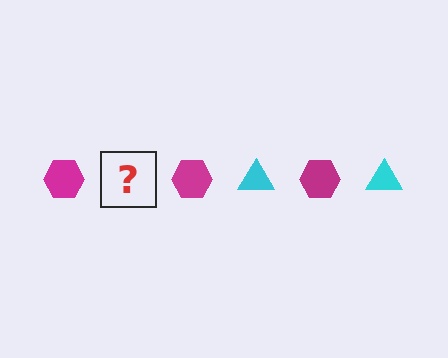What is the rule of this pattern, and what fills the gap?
The rule is that the pattern alternates between magenta hexagon and cyan triangle. The gap should be filled with a cyan triangle.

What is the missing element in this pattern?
The missing element is a cyan triangle.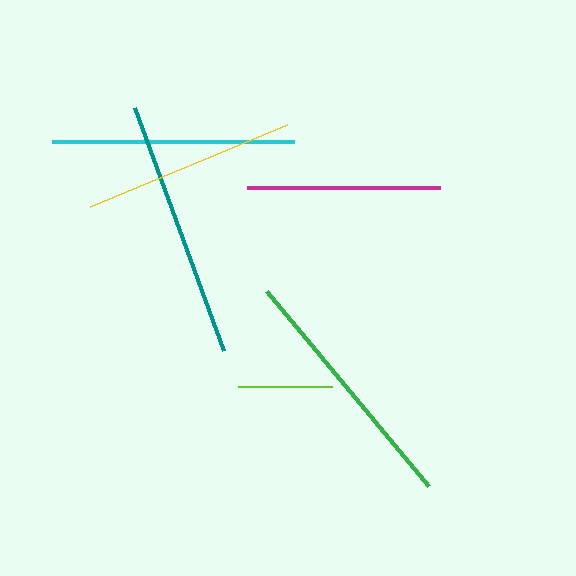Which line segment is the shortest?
The lime line is the shortest at approximately 94 pixels.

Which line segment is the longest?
The teal line is the longest at approximately 258 pixels.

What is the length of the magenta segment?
The magenta segment is approximately 193 pixels long.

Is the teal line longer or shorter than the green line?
The teal line is longer than the green line.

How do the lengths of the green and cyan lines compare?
The green and cyan lines are approximately the same length.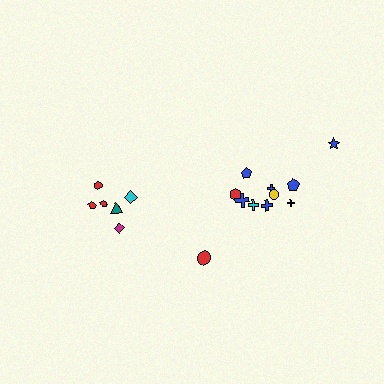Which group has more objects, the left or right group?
The right group.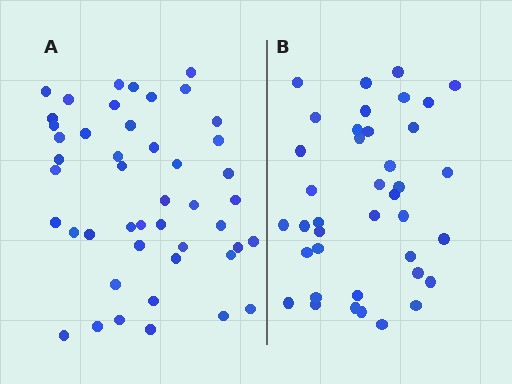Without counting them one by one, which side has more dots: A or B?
Region A (the left region) has more dots.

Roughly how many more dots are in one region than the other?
Region A has roughly 8 or so more dots than region B.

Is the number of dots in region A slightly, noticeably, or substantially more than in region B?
Region A has only slightly more — the two regions are fairly close. The ratio is roughly 1.2 to 1.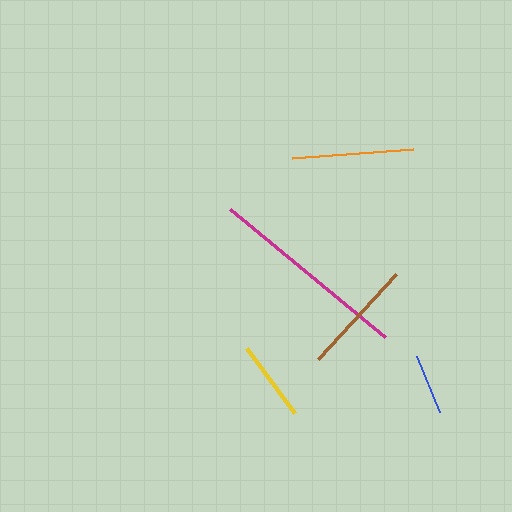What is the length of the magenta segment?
The magenta segment is approximately 202 pixels long.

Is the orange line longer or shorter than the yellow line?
The orange line is longer than the yellow line.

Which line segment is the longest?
The magenta line is the longest at approximately 202 pixels.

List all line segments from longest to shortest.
From longest to shortest: magenta, orange, brown, yellow, blue.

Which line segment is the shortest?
The blue line is the shortest at approximately 61 pixels.